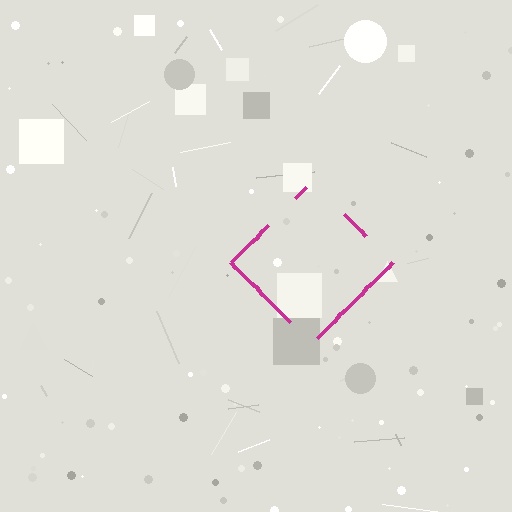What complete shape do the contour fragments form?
The contour fragments form a diamond.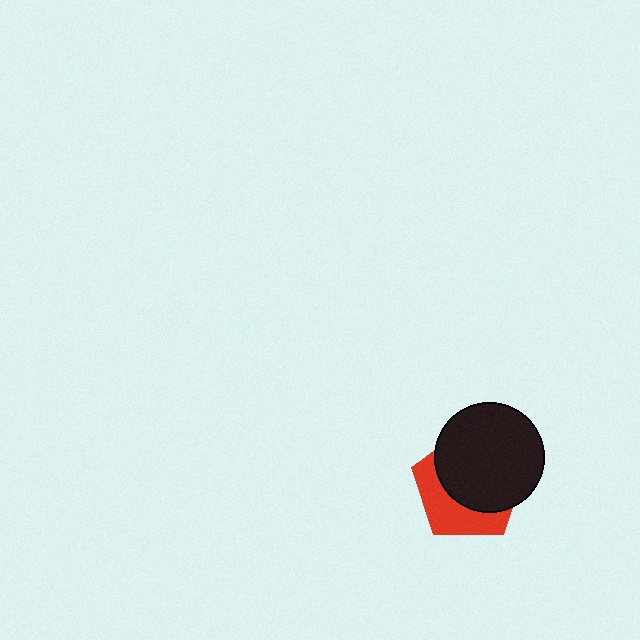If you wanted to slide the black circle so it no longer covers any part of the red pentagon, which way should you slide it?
Slide it toward the upper-right — that is the most direct way to separate the two shapes.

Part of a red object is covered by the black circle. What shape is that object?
It is a pentagon.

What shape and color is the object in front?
The object in front is a black circle.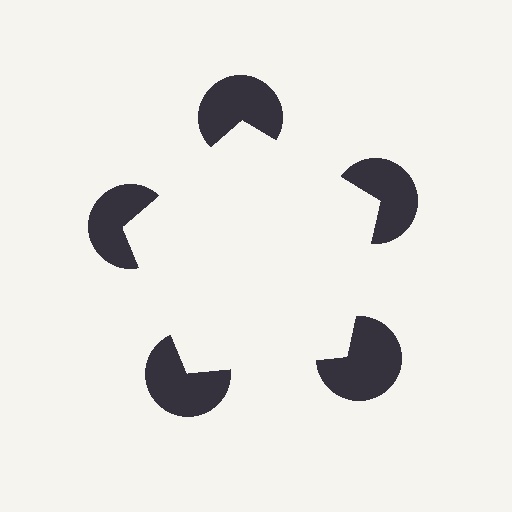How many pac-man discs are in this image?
There are 5 — one at each vertex of the illusory pentagon.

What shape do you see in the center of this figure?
An illusory pentagon — its edges are inferred from the aligned wedge cuts in the pac-man discs, not physically drawn.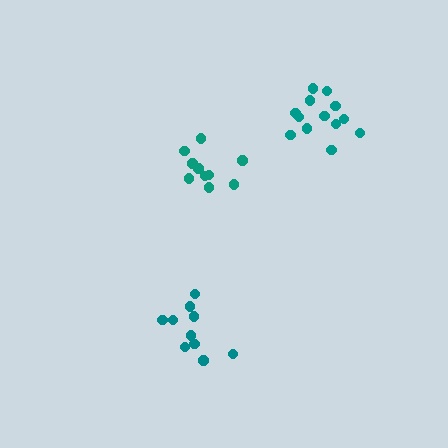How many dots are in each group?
Group 1: 10 dots, Group 2: 10 dots, Group 3: 13 dots (33 total).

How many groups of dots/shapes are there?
There are 3 groups.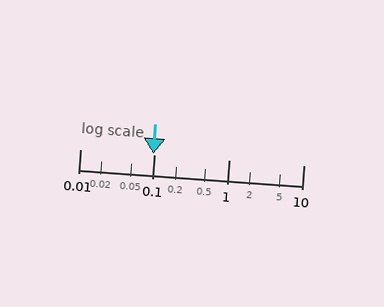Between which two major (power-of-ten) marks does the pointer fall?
The pointer is between 0.01 and 0.1.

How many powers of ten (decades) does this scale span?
The scale spans 3 decades, from 0.01 to 10.